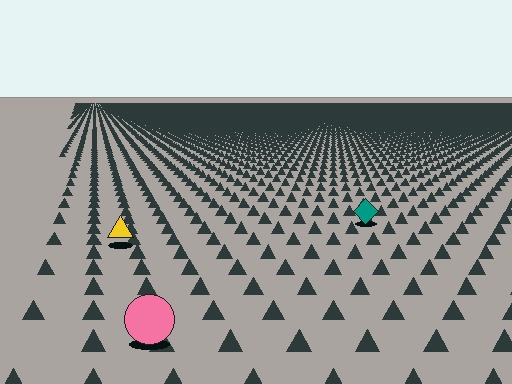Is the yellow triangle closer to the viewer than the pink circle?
No. The pink circle is closer — you can tell from the texture gradient: the ground texture is coarser near it.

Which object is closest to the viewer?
The pink circle is closest. The texture marks near it are larger and more spread out.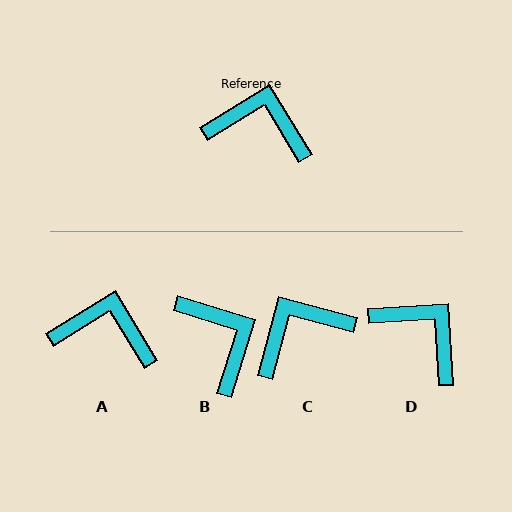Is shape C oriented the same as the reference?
No, it is off by about 44 degrees.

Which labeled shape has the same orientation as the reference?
A.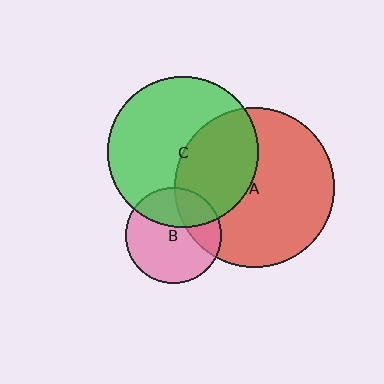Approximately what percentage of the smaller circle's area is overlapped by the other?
Approximately 40%.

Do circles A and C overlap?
Yes.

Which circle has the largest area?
Circle A (red).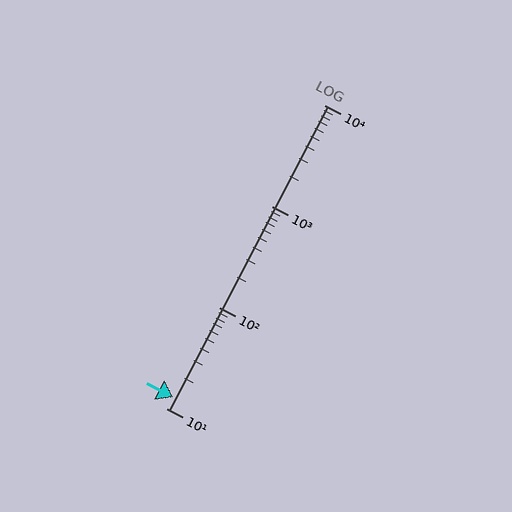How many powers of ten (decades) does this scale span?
The scale spans 3 decades, from 10 to 10000.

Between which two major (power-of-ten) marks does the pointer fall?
The pointer is between 10 and 100.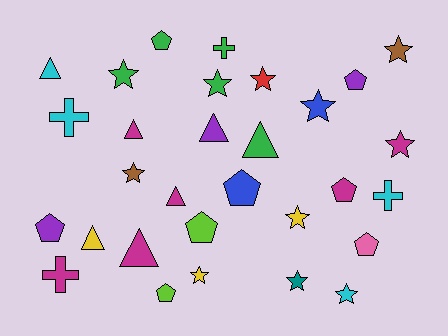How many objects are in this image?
There are 30 objects.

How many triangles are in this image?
There are 7 triangles.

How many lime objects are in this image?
There are 2 lime objects.